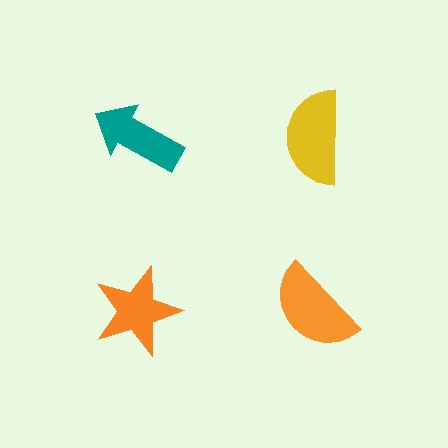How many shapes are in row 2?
2 shapes.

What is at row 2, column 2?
An orange semicircle.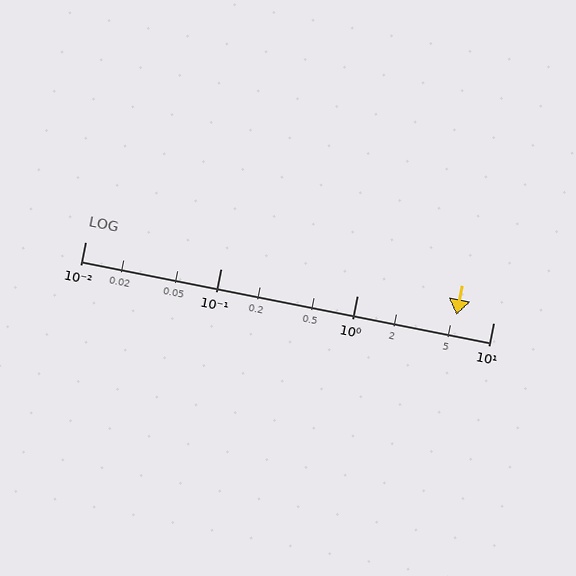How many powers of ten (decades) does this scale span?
The scale spans 3 decades, from 0.01 to 10.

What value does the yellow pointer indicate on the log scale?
The pointer indicates approximately 5.4.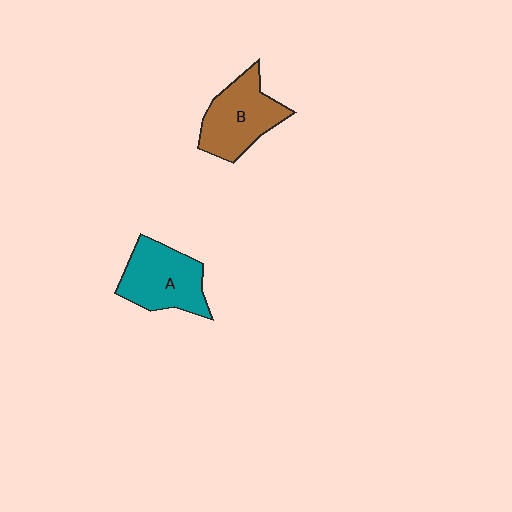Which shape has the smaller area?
Shape B (brown).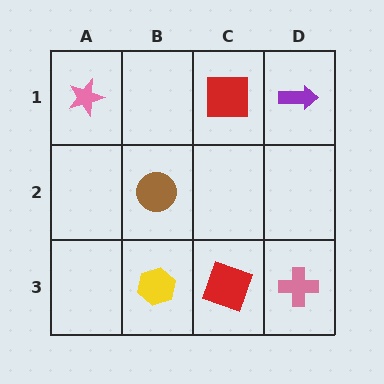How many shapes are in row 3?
3 shapes.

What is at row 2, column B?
A brown circle.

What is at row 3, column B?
A yellow hexagon.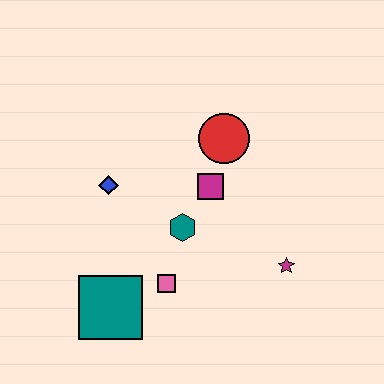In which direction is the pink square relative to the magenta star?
The pink square is to the left of the magenta star.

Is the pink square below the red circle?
Yes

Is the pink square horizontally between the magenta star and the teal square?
Yes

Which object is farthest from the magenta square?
The teal square is farthest from the magenta square.